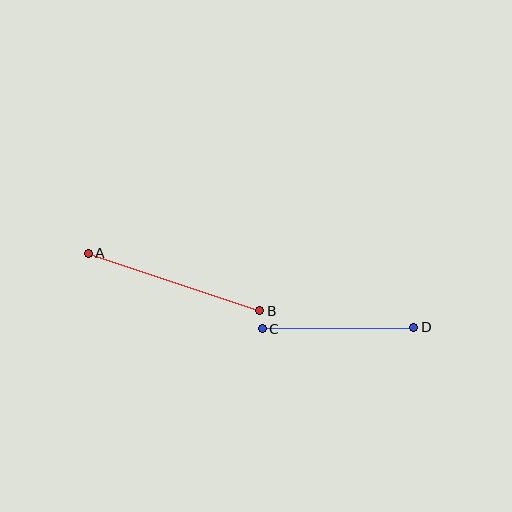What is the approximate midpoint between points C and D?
The midpoint is at approximately (338, 328) pixels.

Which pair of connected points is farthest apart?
Points A and B are farthest apart.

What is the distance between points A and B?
The distance is approximately 181 pixels.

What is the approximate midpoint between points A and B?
The midpoint is at approximately (174, 282) pixels.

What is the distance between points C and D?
The distance is approximately 151 pixels.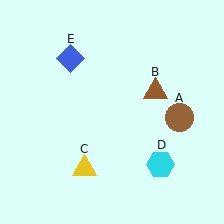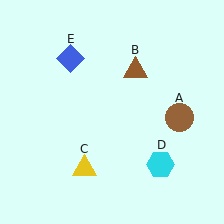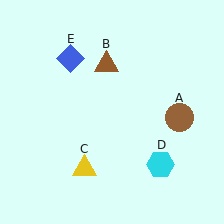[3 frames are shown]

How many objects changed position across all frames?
1 object changed position: brown triangle (object B).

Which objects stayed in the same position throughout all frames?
Brown circle (object A) and yellow triangle (object C) and cyan hexagon (object D) and blue diamond (object E) remained stationary.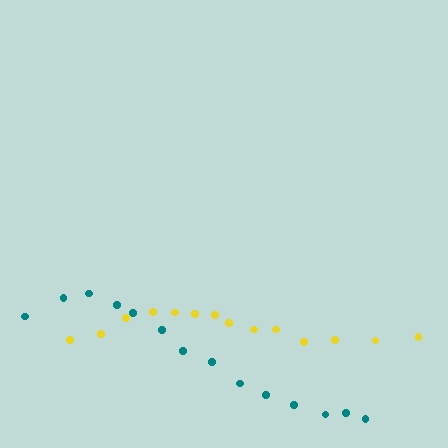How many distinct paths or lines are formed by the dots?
There are 2 distinct paths.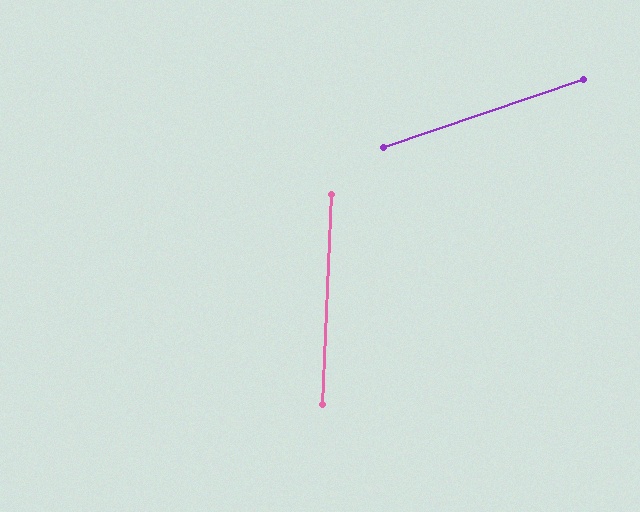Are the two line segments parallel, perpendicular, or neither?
Neither parallel nor perpendicular — they differ by about 69°.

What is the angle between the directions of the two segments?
Approximately 69 degrees.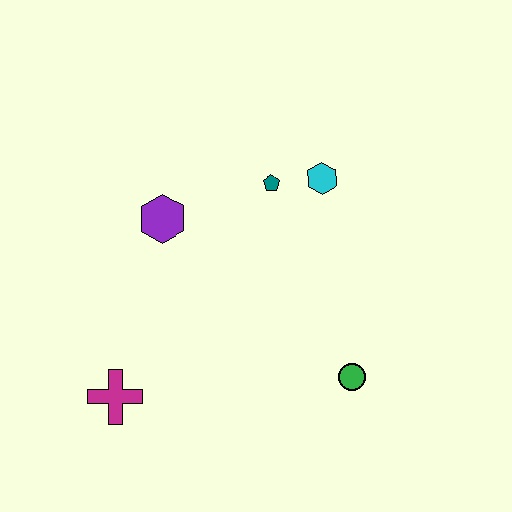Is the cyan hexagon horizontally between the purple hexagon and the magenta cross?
No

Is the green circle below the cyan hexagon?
Yes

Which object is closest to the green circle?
The cyan hexagon is closest to the green circle.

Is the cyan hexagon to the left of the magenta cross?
No